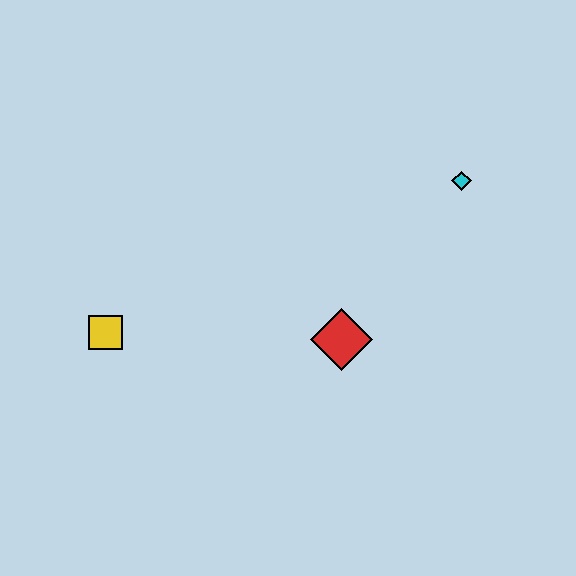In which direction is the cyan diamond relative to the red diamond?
The cyan diamond is above the red diamond.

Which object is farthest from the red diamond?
The yellow square is farthest from the red diamond.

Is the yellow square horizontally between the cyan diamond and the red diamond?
No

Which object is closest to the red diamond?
The cyan diamond is closest to the red diamond.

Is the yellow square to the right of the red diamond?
No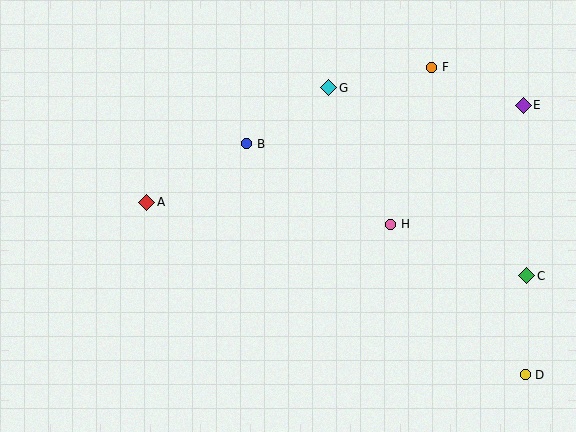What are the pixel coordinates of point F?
Point F is at (432, 67).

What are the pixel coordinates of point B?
Point B is at (247, 144).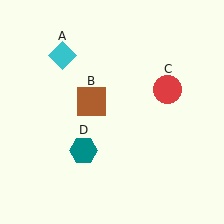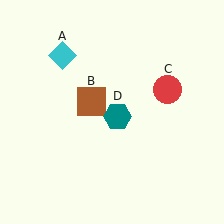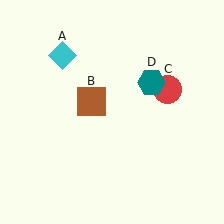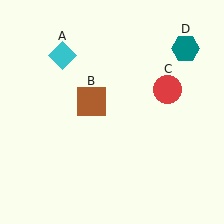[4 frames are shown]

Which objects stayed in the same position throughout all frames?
Cyan diamond (object A) and brown square (object B) and red circle (object C) remained stationary.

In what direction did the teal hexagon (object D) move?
The teal hexagon (object D) moved up and to the right.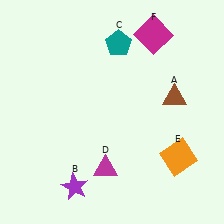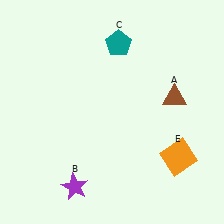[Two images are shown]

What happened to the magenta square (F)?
The magenta square (F) was removed in Image 2. It was in the top-right area of Image 1.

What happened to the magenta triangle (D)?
The magenta triangle (D) was removed in Image 2. It was in the bottom-left area of Image 1.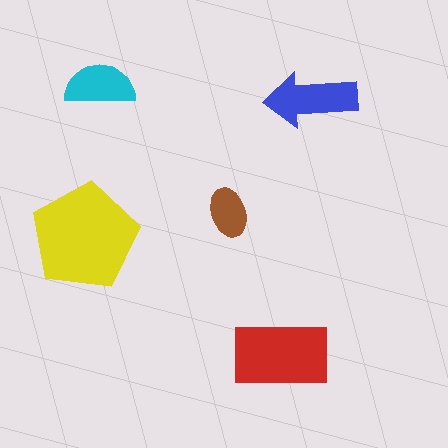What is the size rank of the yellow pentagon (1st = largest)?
1st.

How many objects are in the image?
There are 5 objects in the image.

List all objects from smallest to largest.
The brown ellipse, the cyan semicircle, the blue arrow, the red rectangle, the yellow pentagon.